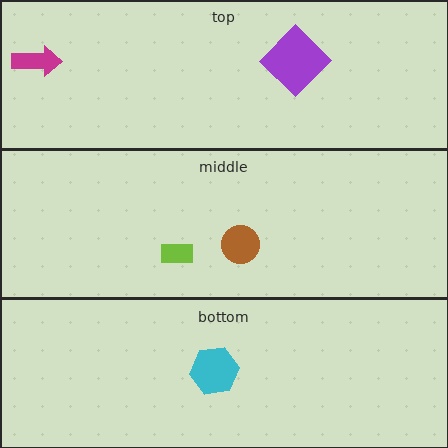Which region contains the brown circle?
The middle region.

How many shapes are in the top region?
2.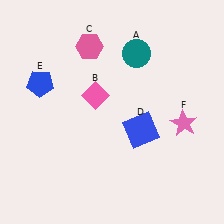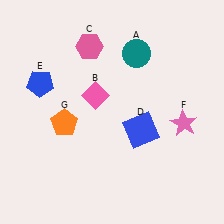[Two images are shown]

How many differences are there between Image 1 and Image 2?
There is 1 difference between the two images.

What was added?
An orange pentagon (G) was added in Image 2.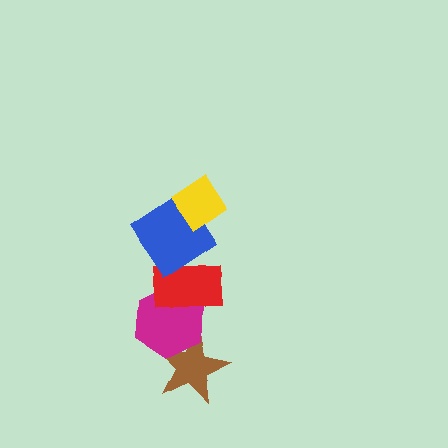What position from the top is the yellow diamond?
The yellow diamond is 1st from the top.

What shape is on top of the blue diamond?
The yellow diamond is on top of the blue diamond.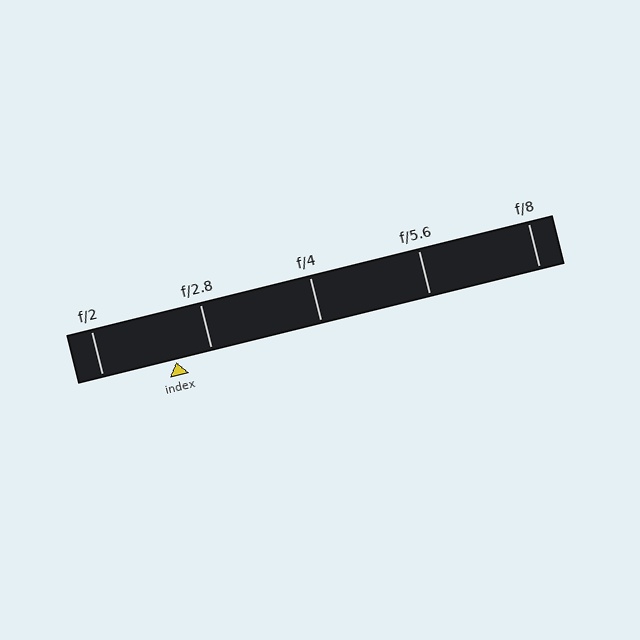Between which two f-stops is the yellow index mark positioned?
The index mark is between f/2 and f/2.8.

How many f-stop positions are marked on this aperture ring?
There are 5 f-stop positions marked.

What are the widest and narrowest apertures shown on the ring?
The widest aperture shown is f/2 and the narrowest is f/8.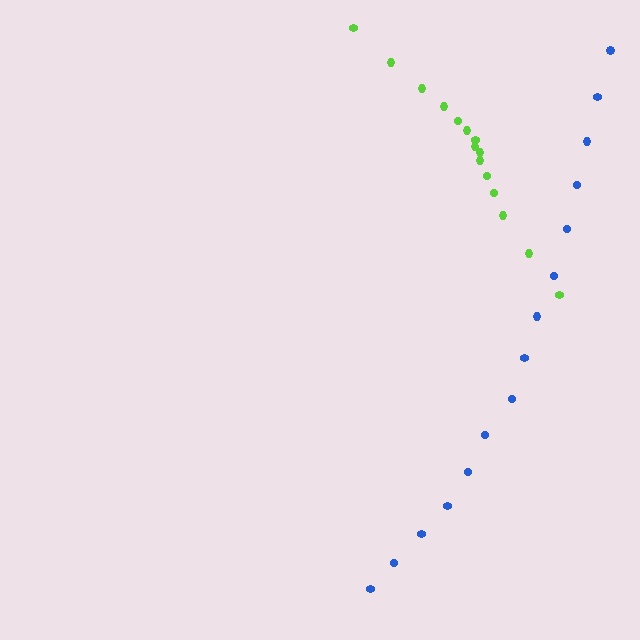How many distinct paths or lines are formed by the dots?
There are 2 distinct paths.